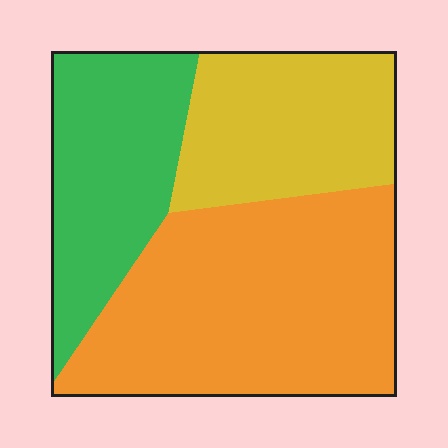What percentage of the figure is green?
Green takes up about one quarter (1/4) of the figure.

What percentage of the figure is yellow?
Yellow takes up about one quarter (1/4) of the figure.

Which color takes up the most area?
Orange, at roughly 50%.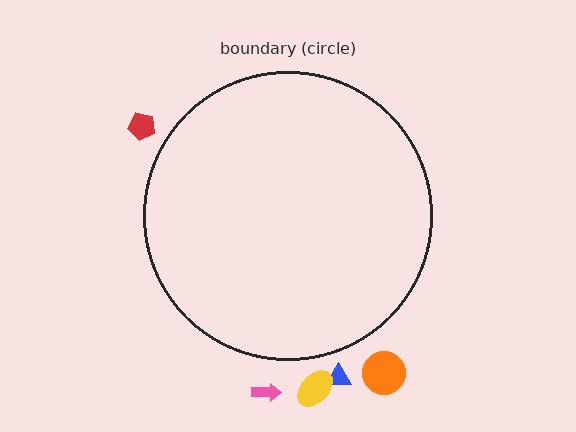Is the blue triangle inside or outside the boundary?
Outside.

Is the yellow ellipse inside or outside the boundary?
Outside.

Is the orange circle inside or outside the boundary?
Outside.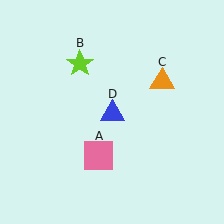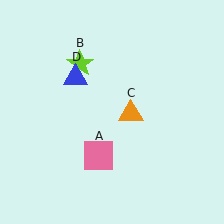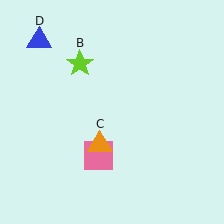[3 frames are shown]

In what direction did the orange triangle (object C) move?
The orange triangle (object C) moved down and to the left.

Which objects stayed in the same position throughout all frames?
Pink square (object A) and lime star (object B) remained stationary.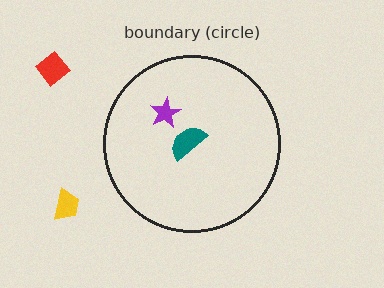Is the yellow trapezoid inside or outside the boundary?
Outside.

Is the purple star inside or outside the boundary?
Inside.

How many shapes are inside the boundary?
2 inside, 2 outside.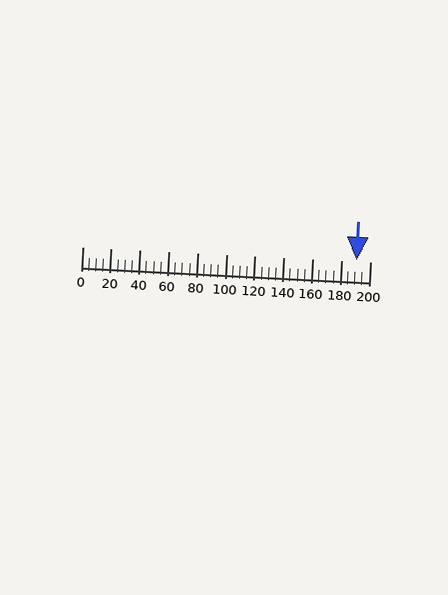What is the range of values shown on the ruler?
The ruler shows values from 0 to 200.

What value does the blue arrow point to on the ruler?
The blue arrow points to approximately 191.